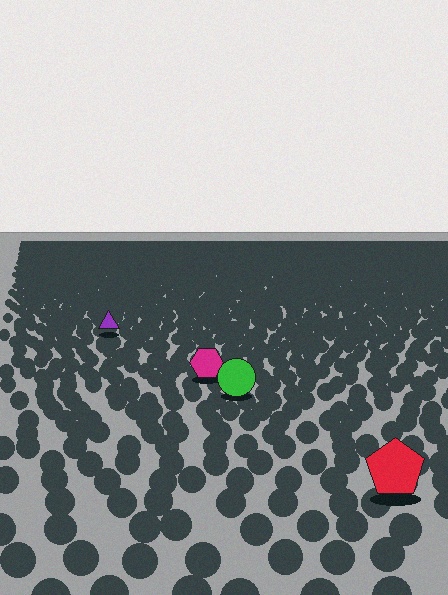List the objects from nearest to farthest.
From nearest to farthest: the red pentagon, the green circle, the magenta hexagon, the purple triangle.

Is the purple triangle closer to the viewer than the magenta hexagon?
No. The magenta hexagon is closer — you can tell from the texture gradient: the ground texture is coarser near it.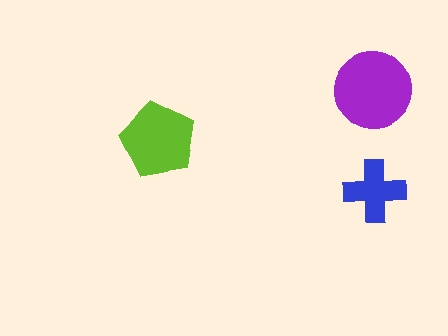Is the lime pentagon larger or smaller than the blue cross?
Larger.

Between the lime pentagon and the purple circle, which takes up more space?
The purple circle.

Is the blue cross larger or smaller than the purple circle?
Smaller.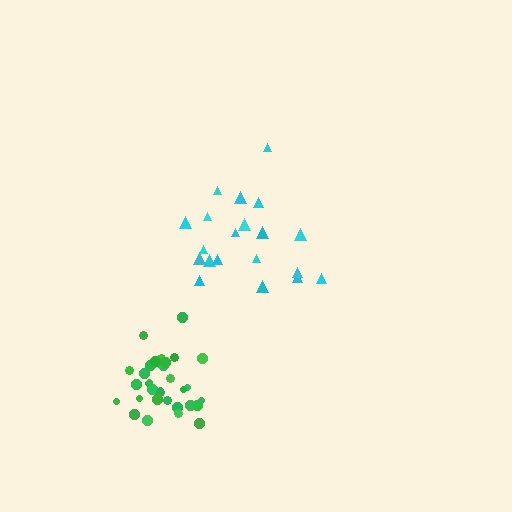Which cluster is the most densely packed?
Green.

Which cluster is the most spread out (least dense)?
Cyan.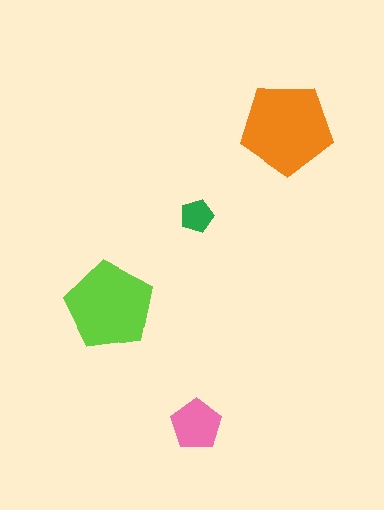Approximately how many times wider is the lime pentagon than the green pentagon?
About 2.5 times wider.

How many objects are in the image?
There are 4 objects in the image.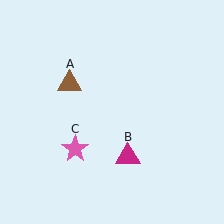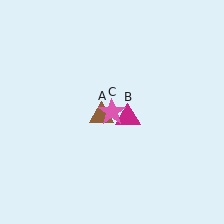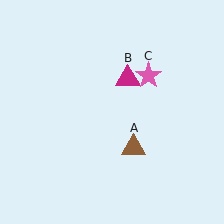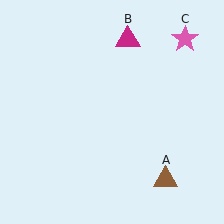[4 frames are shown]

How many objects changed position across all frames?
3 objects changed position: brown triangle (object A), magenta triangle (object B), pink star (object C).